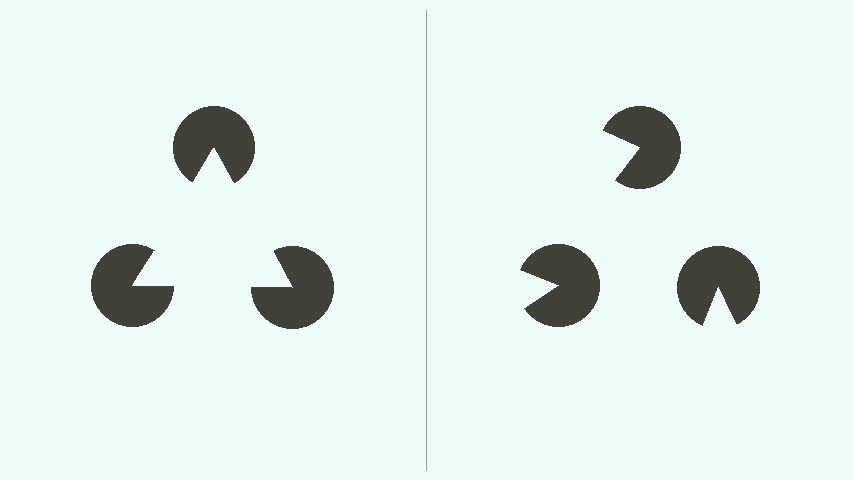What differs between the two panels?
The pac-man discs are positioned identically on both sides; only the wedge orientations differ. On the left they align to a triangle; on the right they are misaligned.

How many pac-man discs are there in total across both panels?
6 — 3 on each side.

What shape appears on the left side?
An illusory triangle.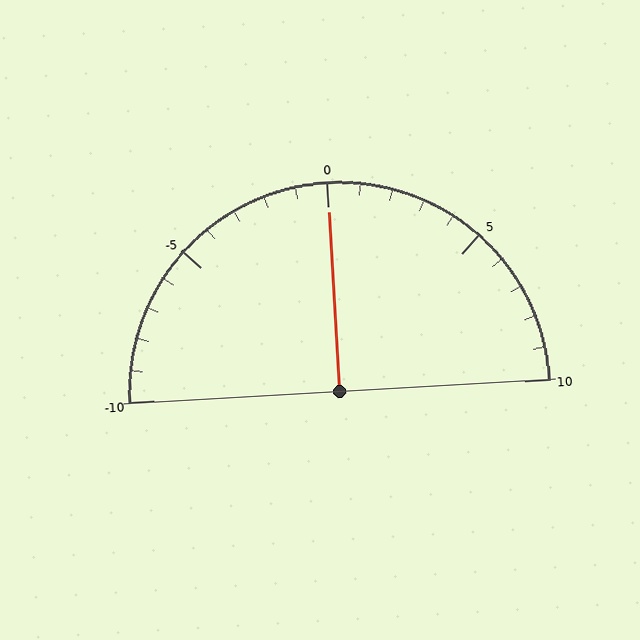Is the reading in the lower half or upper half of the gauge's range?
The reading is in the upper half of the range (-10 to 10).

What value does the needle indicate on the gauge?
The needle indicates approximately 0.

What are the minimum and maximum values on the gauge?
The gauge ranges from -10 to 10.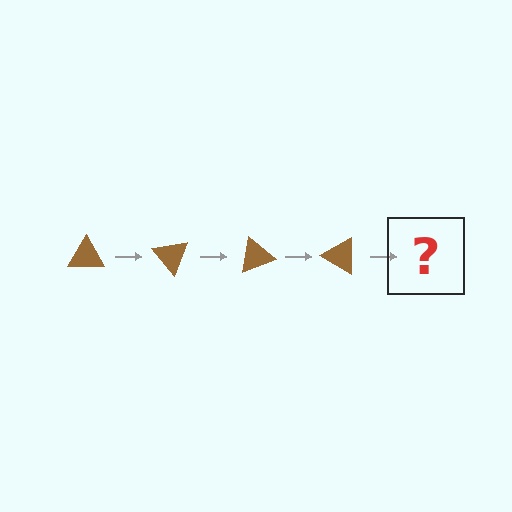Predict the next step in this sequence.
The next step is a brown triangle rotated 200 degrees.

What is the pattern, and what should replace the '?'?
The pattern is that the triangle rotates 50 degrees each step. The '?' should be a brown triangle rotated 200 degrees.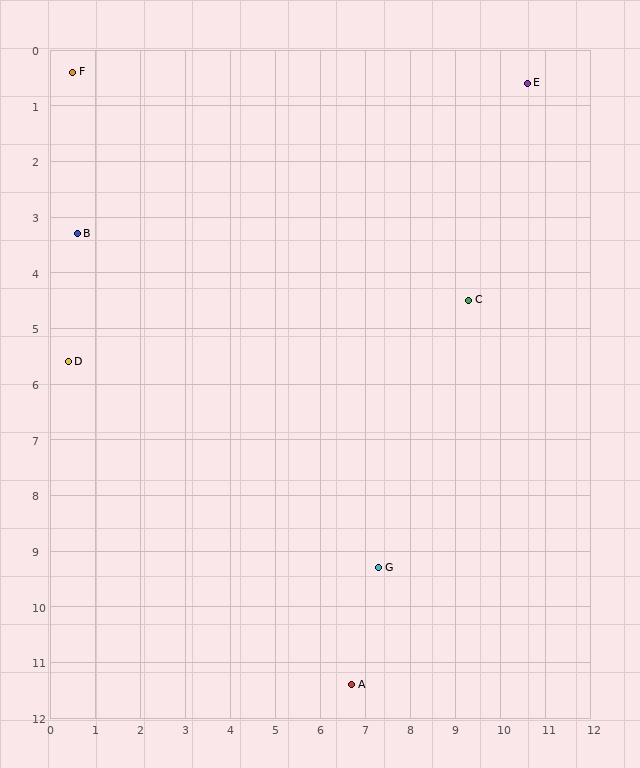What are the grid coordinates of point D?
Point D is at approximately (0.4, 5.6).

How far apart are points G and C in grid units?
Points G and C are about 5.2 grid units apart.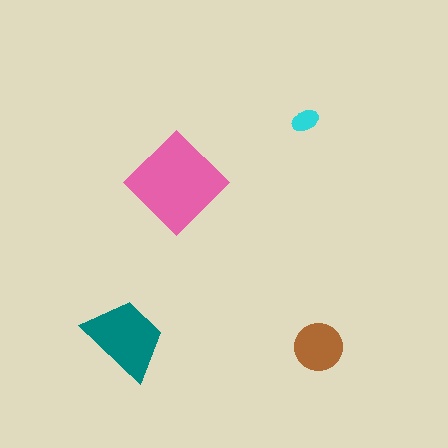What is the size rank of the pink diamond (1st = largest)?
1st.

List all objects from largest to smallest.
The pink diamond, the teal trapezoid, the brown circle, the cyan ellipse.